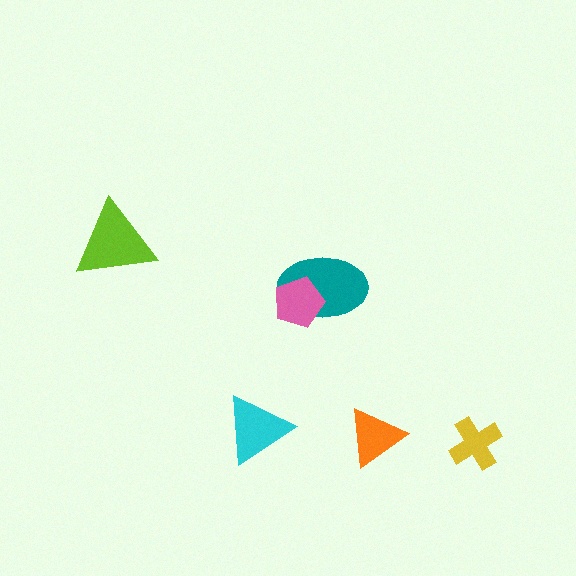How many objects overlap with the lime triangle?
0 objects overlap with the lime triangle.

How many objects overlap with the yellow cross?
0 objects overlap with the yellow cross.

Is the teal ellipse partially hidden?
Yes, it is partially covered by another shape.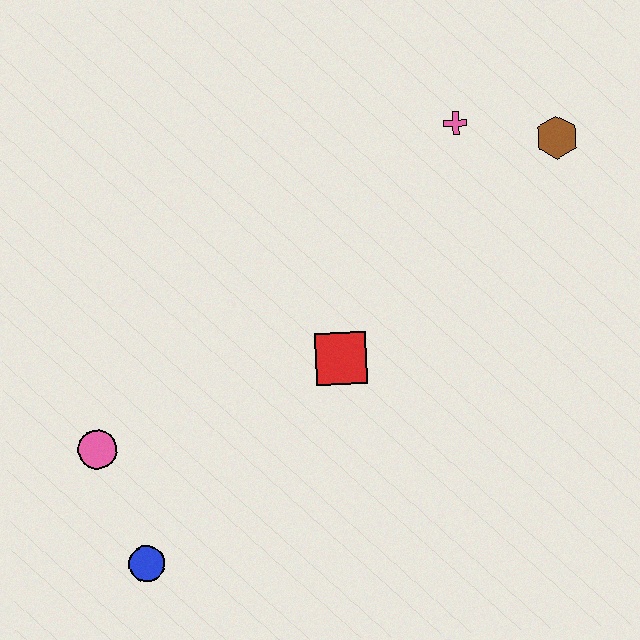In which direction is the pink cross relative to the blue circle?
The pink cross is above the blue circle.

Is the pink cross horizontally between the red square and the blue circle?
No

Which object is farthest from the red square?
The brown hexagon is farthest from the red square.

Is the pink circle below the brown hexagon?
Yes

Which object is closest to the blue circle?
The pink circle is closest to the blue circle.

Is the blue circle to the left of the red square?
Yes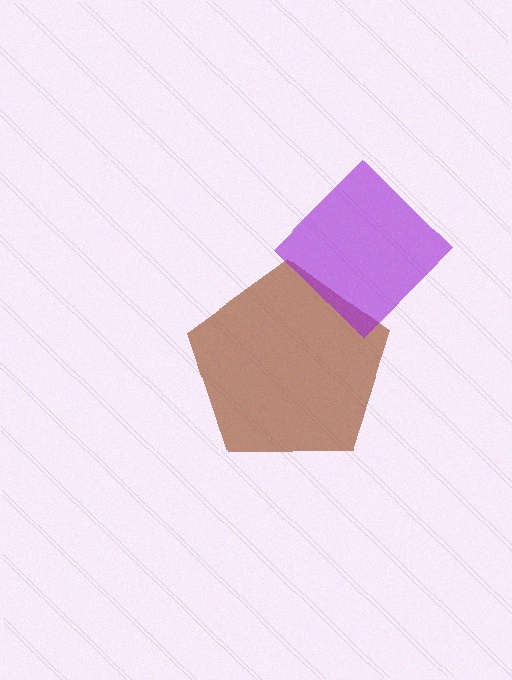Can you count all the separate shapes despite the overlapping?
Yes, there are 2 separate shapes.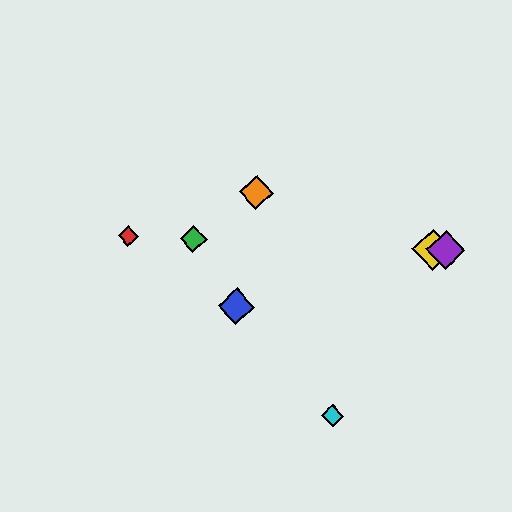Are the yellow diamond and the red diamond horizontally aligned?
Yes, both are at y≈250.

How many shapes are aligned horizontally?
4 shapes (the red diamond, the green diamond, the yellow diamond, the purple diamond) are aligned horizontally.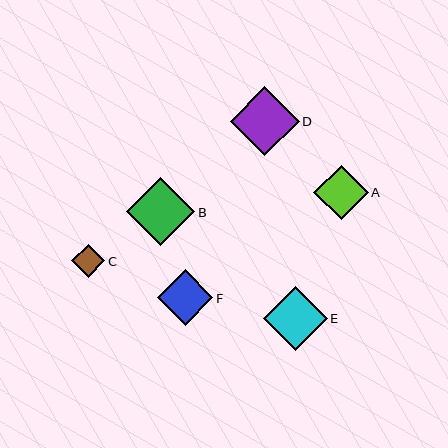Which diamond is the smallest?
Diamond C is the smallest with a size of approximately 33 pixels.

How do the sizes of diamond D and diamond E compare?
Diamond D and diamond E are approximately the same size.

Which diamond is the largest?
Diamond D is the largest with a size of approximately 69 pixels.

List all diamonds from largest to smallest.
From largest to smallest: D, B, E, F, A, C.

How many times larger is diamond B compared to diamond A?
Diamond B is approximately 1.2 times the size of diamond A.